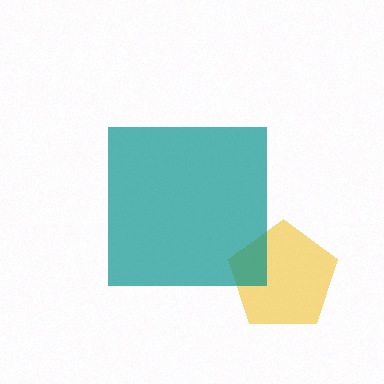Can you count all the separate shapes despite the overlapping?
Yes, there are 2 separate shapes.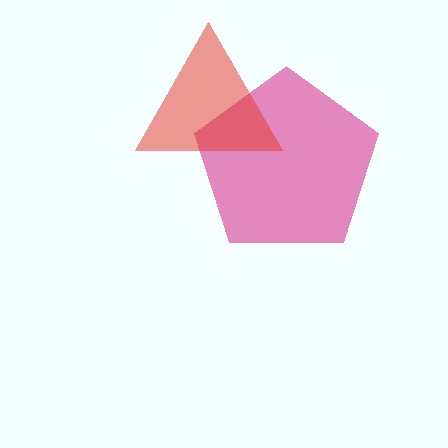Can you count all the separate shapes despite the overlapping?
Yes, there are 2 separate shapes.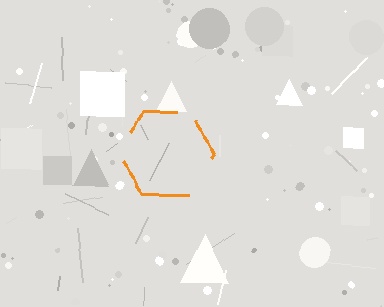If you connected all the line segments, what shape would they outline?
They would outline a hexagon.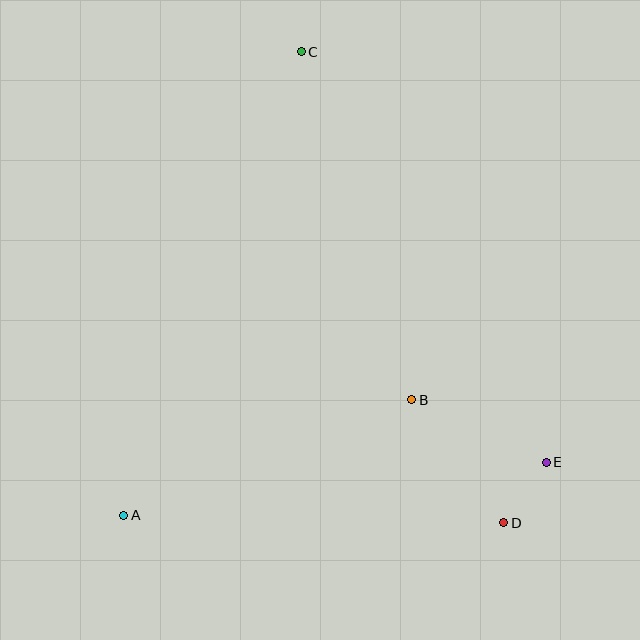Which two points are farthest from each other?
Points C and D are farthest from each other.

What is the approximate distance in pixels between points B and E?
The distance between B and E is approximately 149 pixels.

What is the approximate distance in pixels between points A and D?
The distance between A and D is approximately 380 pixels.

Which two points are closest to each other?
Points D and E are closest to each other.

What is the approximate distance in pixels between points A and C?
The distance between A and C is approximately 496 pixels.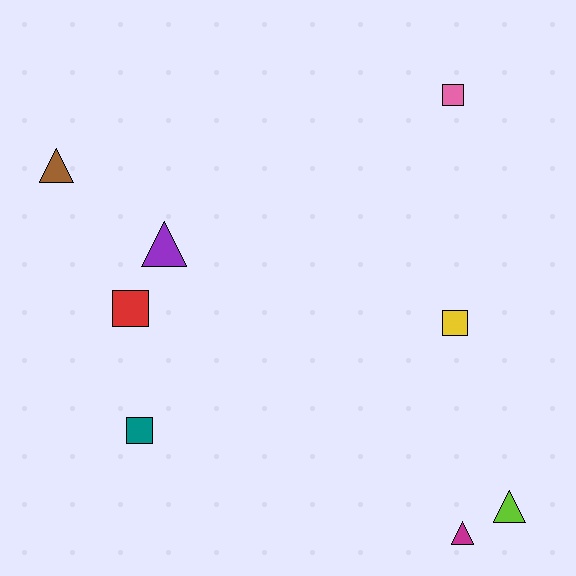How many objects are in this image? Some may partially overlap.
There are 8 objects.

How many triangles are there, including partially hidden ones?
There are 4 triangles.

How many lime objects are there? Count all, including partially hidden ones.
There is 1 lime object.